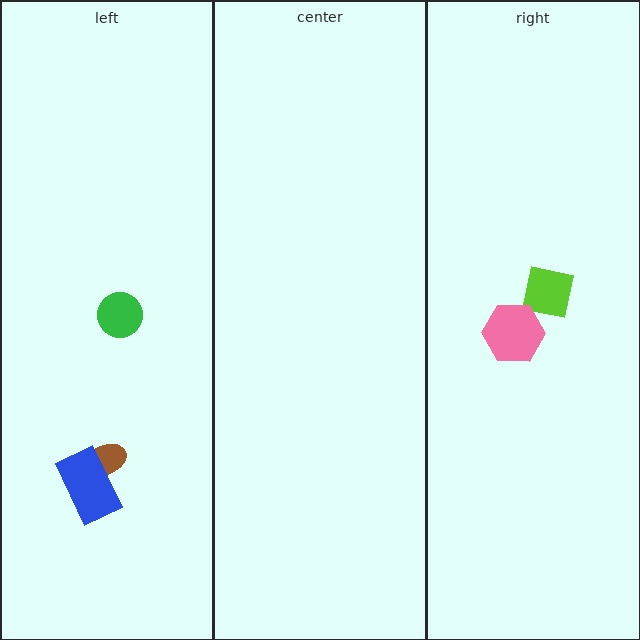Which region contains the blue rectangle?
The left region.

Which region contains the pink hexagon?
The right region.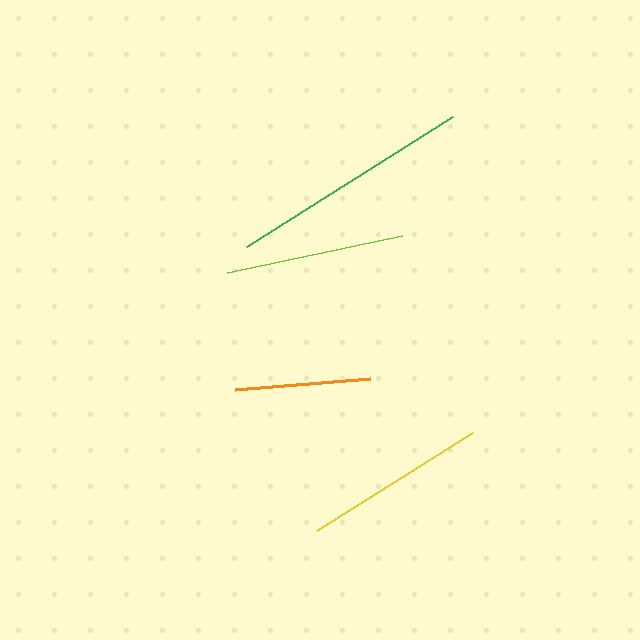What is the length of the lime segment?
The lime segment is approximately 179 pixels long.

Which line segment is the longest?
The green line is the longest at approximately 243 pixels.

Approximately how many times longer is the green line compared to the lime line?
The green line is approximately 1.4 times the length of the lime line.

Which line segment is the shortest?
The orange line is the shortest at approximately 136 pixels.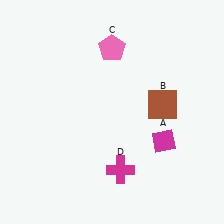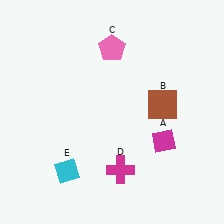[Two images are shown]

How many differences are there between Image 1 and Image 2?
There is 1 difference between the two images.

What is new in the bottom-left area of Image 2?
A cyan diamond (E) was added in the bottom-left area of Image 2.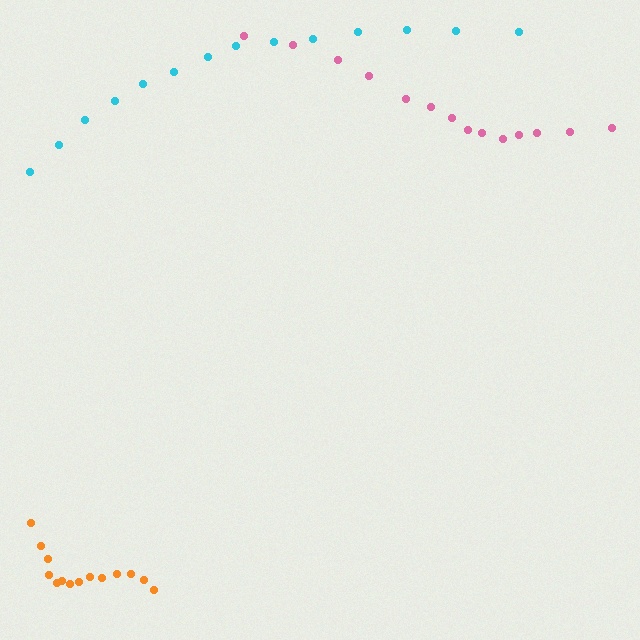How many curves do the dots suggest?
There are 3 distinct paths.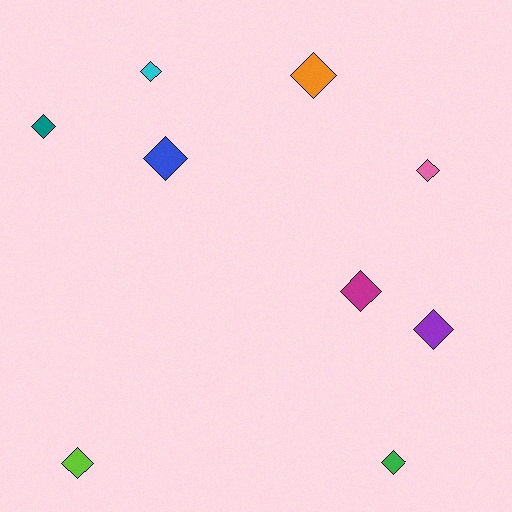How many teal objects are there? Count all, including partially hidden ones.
There is 1 teal object.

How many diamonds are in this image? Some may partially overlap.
There are 9 diamonds.